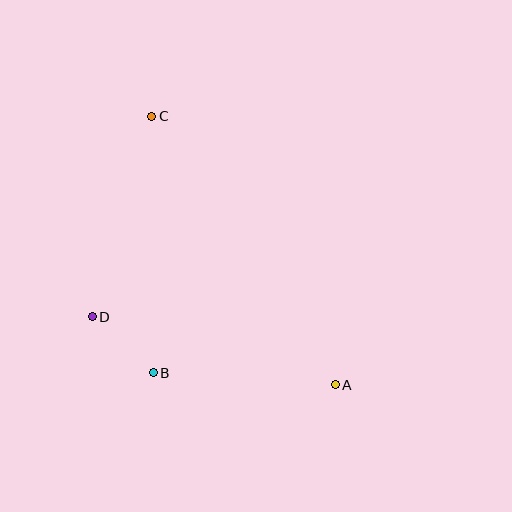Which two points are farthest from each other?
Points A and C are farthest from each other.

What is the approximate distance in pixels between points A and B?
The distance between A and B is approximately 182 pixels.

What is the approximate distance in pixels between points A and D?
The distance between A and D is approximately 253 pixels.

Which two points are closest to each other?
Points B and D are closest to each other.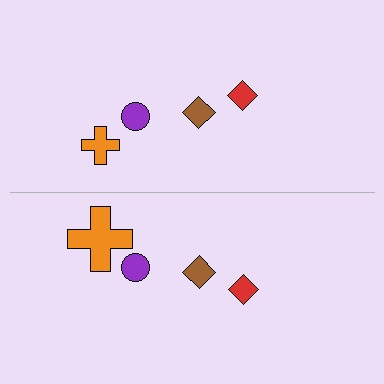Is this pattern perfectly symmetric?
No, the pattern is not perfectly symmetric. The orange cross on the bottom side has a different size than its mirror counterpart.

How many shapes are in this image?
There are 8 shapes in this image.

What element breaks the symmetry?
The orange cross on the bottom side has a different size than its mirror counterpart.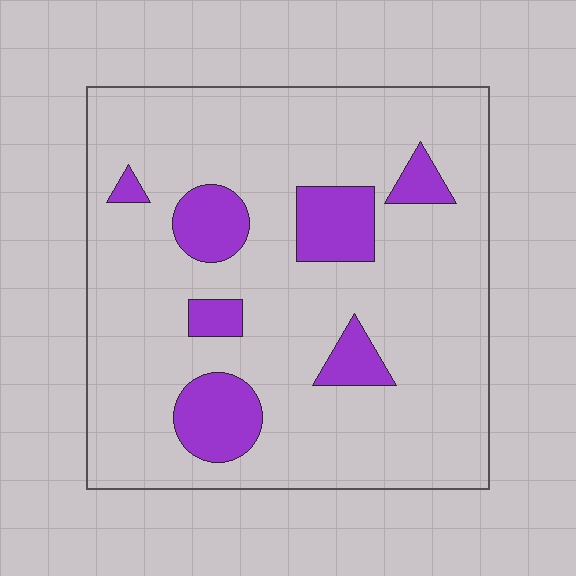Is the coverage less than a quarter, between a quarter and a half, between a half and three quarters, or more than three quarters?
Less than a quarter.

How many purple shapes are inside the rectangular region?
7.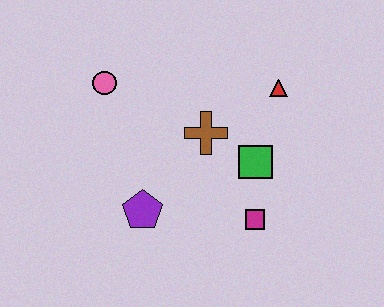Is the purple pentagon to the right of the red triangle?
No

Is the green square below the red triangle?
Yes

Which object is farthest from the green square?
The pink circle is farthest from the green square.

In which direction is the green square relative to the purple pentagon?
The green square is to the right of the purple pentagon.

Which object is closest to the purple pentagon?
The brown cross is closest to the purple pentagon.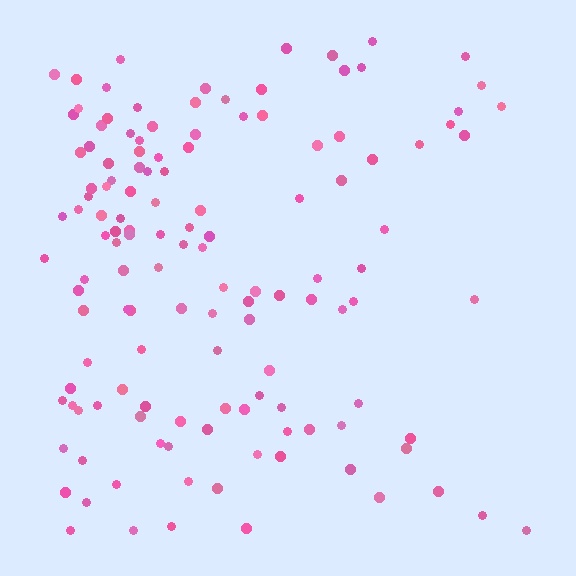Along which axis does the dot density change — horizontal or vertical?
Horizontal.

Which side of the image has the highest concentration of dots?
The left.